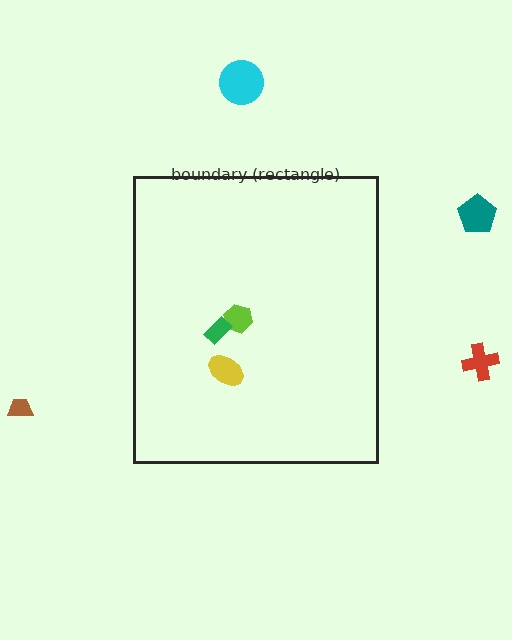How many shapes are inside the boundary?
3 inside, 4 outside.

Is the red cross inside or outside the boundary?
Outside.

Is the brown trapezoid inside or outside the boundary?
Outside.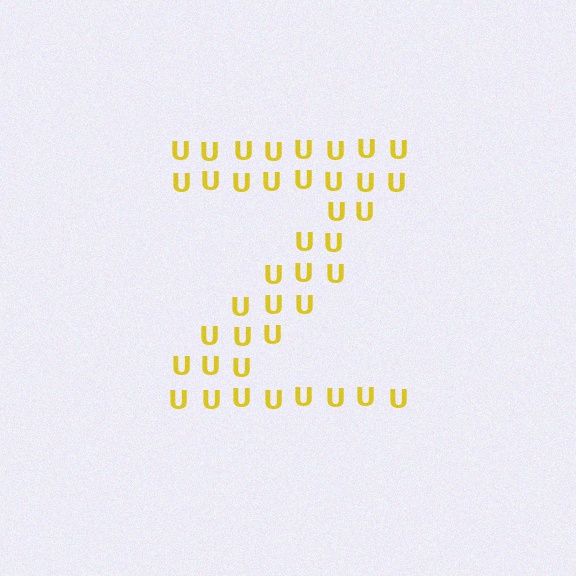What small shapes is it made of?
It is made of small letter U's.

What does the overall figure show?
The overall figure shows the letter Z.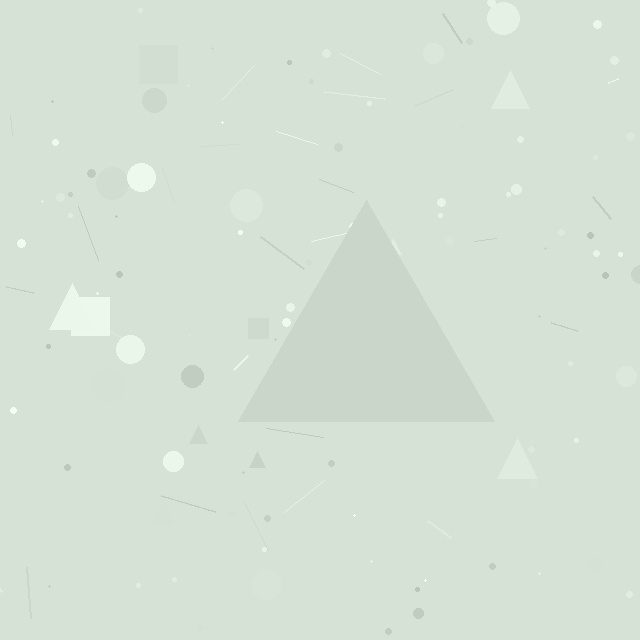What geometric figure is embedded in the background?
A triangle is embedded in the background.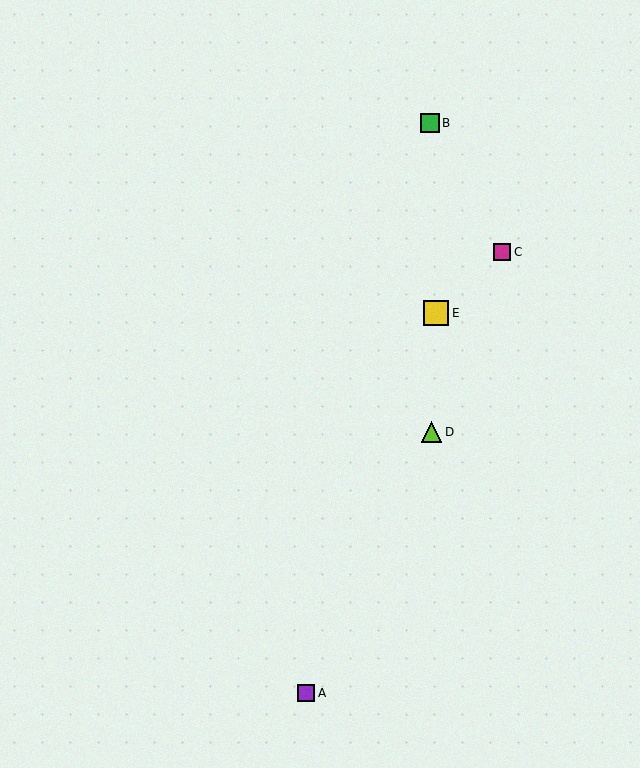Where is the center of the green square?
The center of the green square is at (430, 123).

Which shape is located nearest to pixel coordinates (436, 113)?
The green square (labeled B) at (430, 123) is nearest to that location.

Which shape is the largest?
The yellow square (labeled E) is the largest.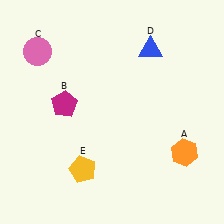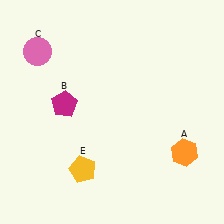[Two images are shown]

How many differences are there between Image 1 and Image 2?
There is 1 difference between the two images.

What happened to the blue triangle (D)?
The blue triangle (D) was removed in Image 2. It was in the top-right area of Image 1.